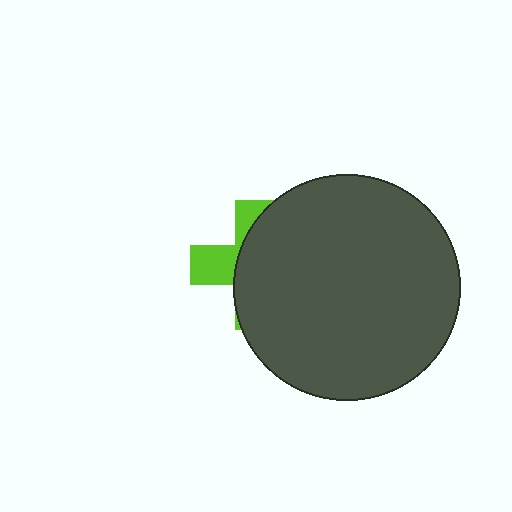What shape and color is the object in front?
The object in front is a dark gray circle.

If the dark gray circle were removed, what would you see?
You would see the complete lime cross.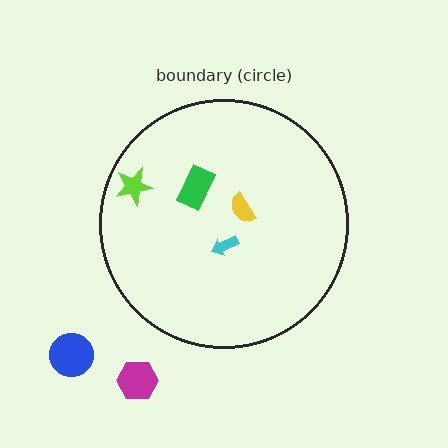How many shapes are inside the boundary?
4 inside, 2 outside.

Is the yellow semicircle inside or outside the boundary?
Inside.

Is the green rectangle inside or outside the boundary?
Inside.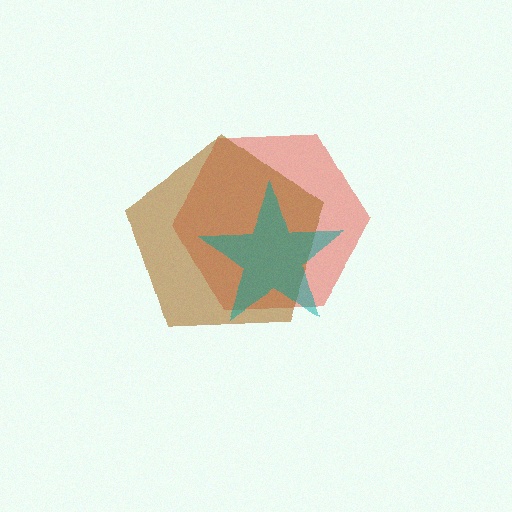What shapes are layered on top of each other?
The layered shapes are: a red hexagon, a brown pentagon, a teal star.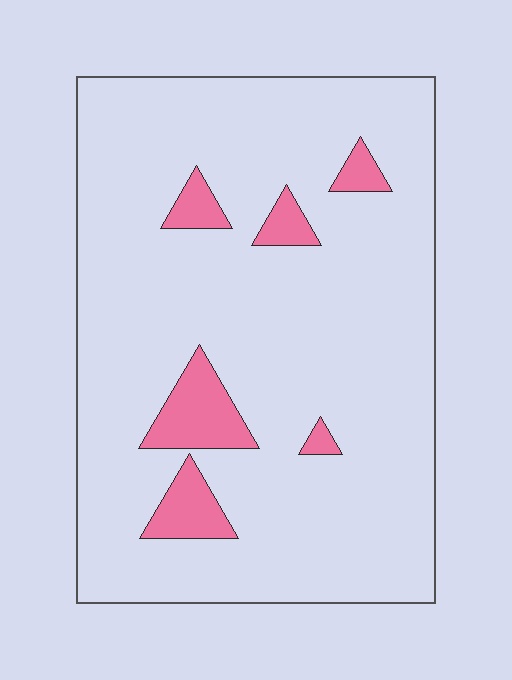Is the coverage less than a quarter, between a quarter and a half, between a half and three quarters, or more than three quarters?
Less than a quarter.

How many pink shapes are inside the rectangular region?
6.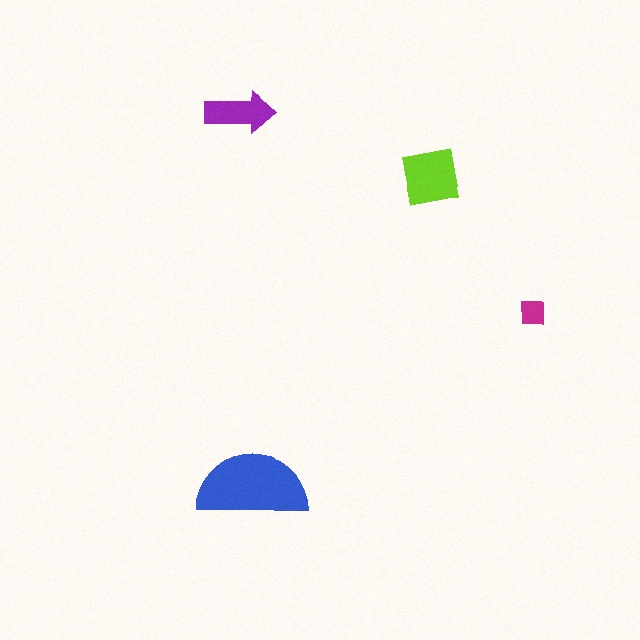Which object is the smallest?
The magenta square.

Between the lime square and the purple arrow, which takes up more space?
The lime square.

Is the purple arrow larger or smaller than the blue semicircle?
Smaller.